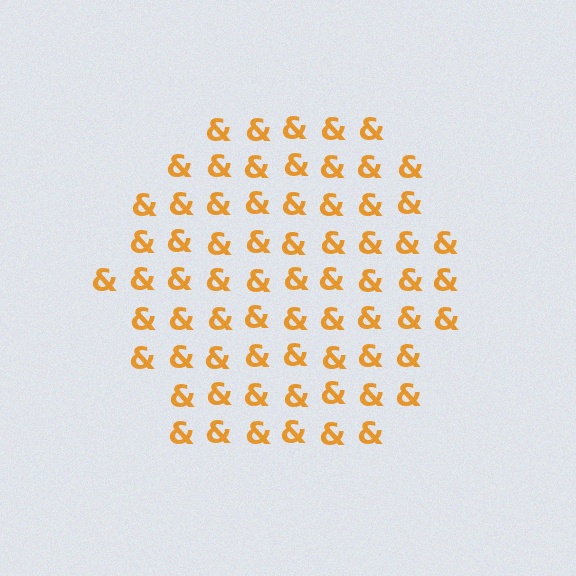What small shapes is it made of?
It is made of small ampersands.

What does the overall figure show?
The overall figure shows a hexagon.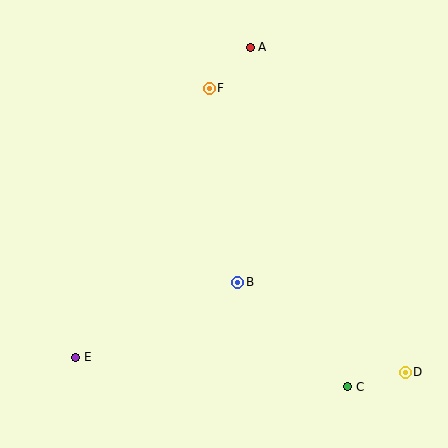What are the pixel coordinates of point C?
Point C is at (348, 387).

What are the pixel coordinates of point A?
Point A is at (250, 47).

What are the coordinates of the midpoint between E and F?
The midpoint between E and F is at (142, 223).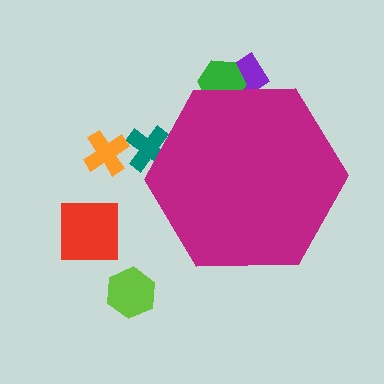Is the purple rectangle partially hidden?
Yes, the purple rectangle is partially hidden behind the magenta hexagon.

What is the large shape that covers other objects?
A magenta hexagon.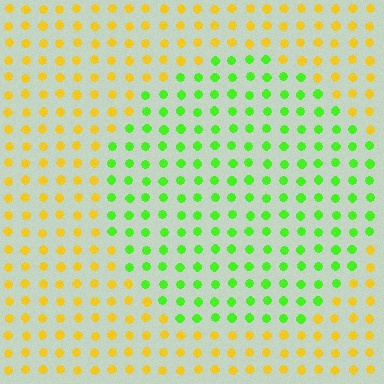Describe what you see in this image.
The image is filled with small yellow elements in a uniform arrangement. A circle-shaped region is visible where the elements are tinted to a slightly different hue, forming a subtle color boundary.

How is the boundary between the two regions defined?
The boundary is defined purely by a slight shift in hue (about 62 degrees). Spacing, size, and orientation are identical on both sides.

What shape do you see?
I see a circle.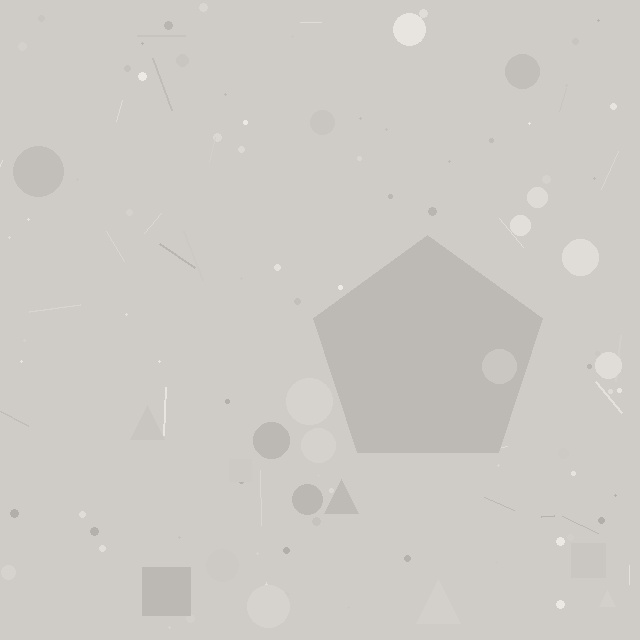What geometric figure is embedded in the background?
A pentagon is embedded in the background.